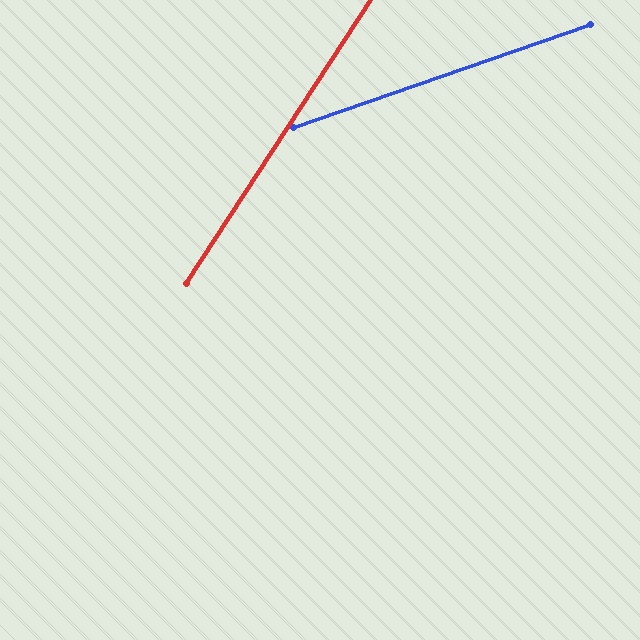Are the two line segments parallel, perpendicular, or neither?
Neither parallel nor perpendicular — they differ by about 38°.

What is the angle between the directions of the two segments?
Approximately 38 degrees.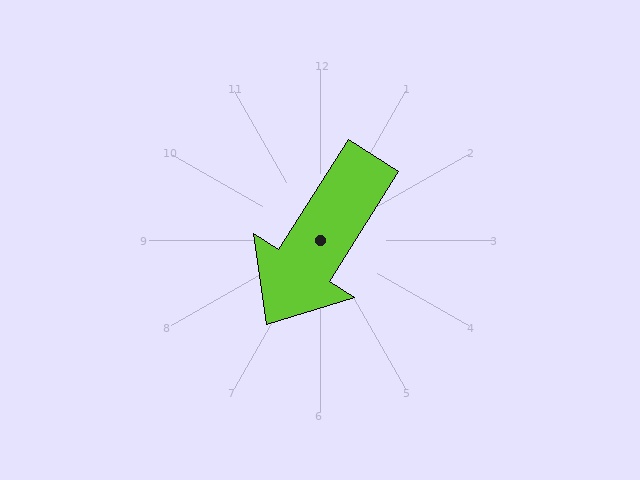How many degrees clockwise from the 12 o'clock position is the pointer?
Approximately 212 degrees.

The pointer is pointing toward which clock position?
Roughly 7 o'clock.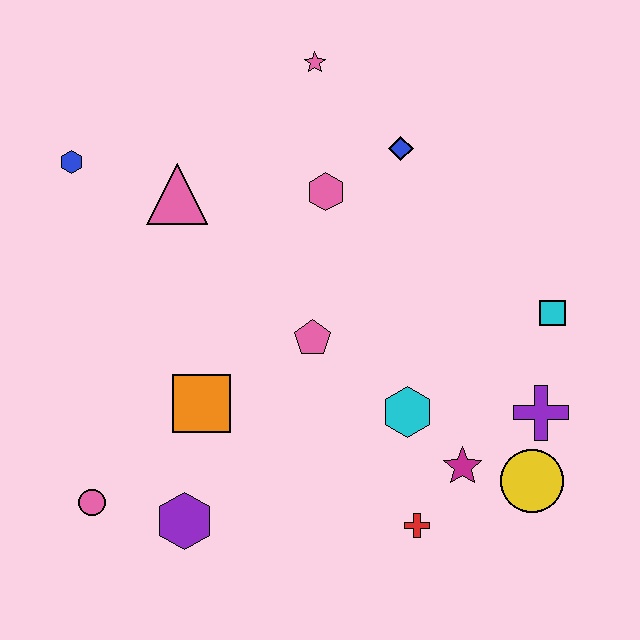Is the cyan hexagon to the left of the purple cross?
Yes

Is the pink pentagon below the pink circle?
No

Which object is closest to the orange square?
The purple hexagon is closest to the orange square.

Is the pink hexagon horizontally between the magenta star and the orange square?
Yes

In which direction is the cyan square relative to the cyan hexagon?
The cyan square is to the right of the cyan hexagon.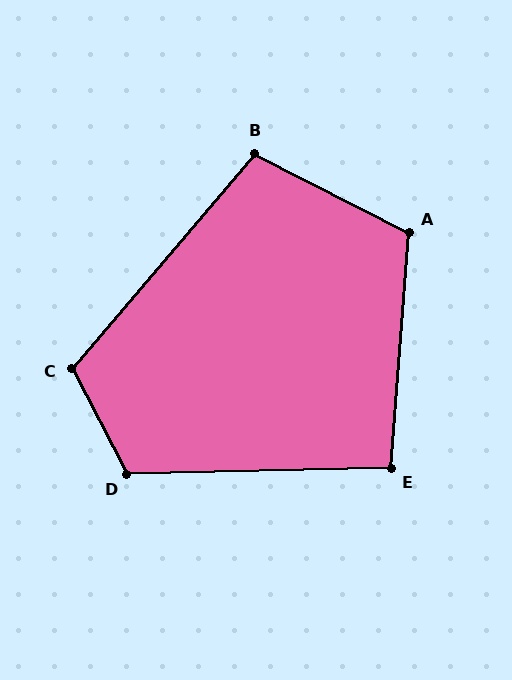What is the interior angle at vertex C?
Approximately 112 degrees (obtuse).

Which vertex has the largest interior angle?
D, at approximately 116 degrees.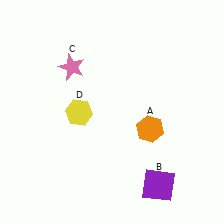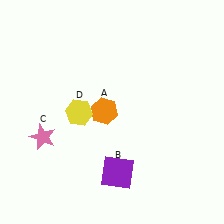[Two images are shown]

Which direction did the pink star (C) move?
The pink star (C) moved down.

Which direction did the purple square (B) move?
The purple square (B) moved left.